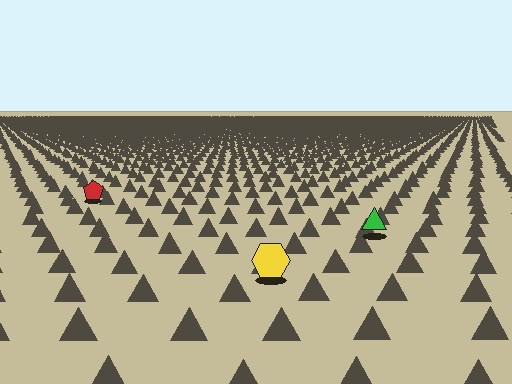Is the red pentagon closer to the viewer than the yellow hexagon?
No. The yellow hexagon is closer — you can tell from the texture gradient: the ground texture is coarser near it.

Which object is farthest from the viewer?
The red pentagon is farthest from the viewer. It appears smaller and the ground texture around it is denser.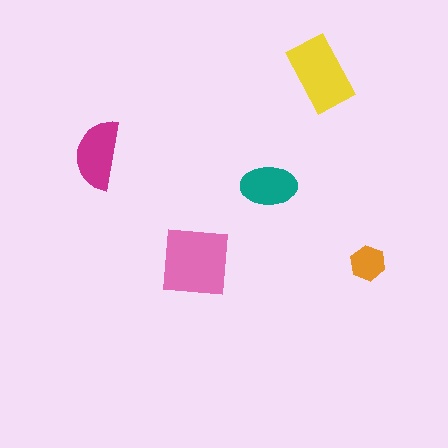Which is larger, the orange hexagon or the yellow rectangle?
The yellow rectangle.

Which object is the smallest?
The orange hexagon.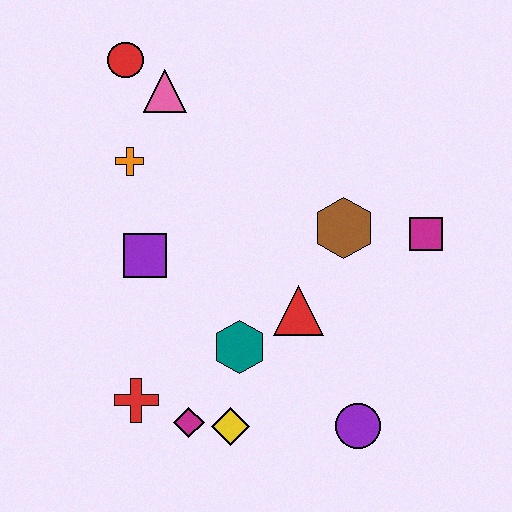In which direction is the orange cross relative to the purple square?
The orange cross is above the purple square.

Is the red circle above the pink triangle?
Yes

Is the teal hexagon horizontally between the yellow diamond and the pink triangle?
No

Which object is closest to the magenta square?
The brown hexagon is closest to the magenta square.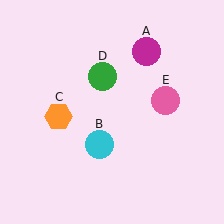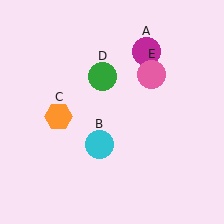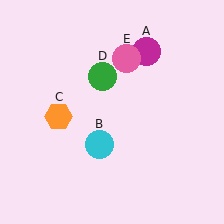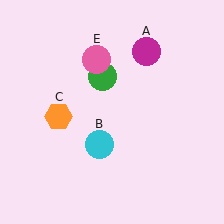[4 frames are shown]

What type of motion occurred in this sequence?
The pink circle (object E) rotated counterclockwise around the center of the scene.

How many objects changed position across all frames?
1 object changed position: pink circle (object E).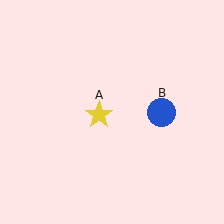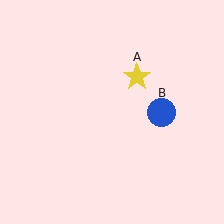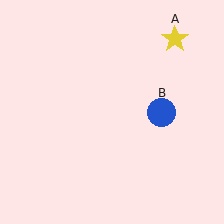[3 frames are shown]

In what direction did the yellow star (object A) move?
The yellow star (object A) moved up and to the right.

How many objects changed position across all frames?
1 object changed position: yellow star (object A).